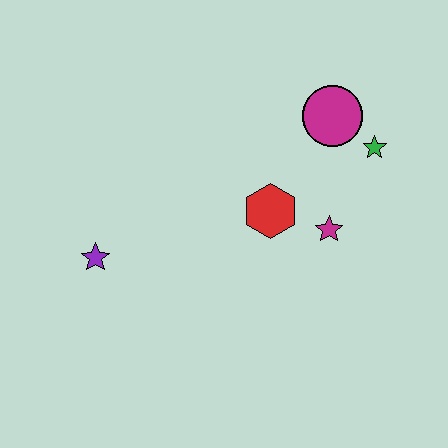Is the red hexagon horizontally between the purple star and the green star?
Yes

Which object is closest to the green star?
The magenta circle is closest to the green star.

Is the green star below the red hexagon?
No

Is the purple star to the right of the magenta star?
No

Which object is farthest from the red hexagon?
The purple star is farthest from the red hexagon.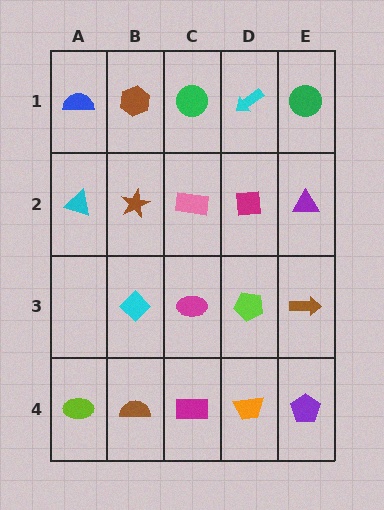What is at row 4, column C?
A magenta rectangle.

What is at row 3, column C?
A magenta ellipse.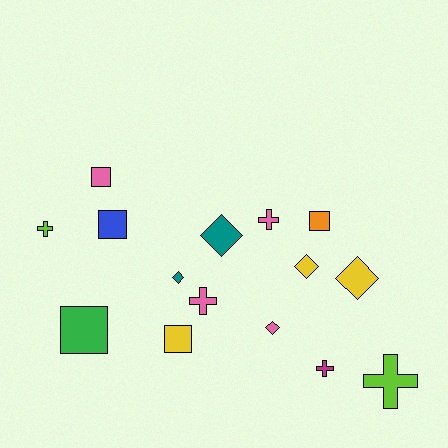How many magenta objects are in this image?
There is 1 magenta object.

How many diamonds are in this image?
There are 5 diamonds.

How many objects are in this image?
There are 15 objects.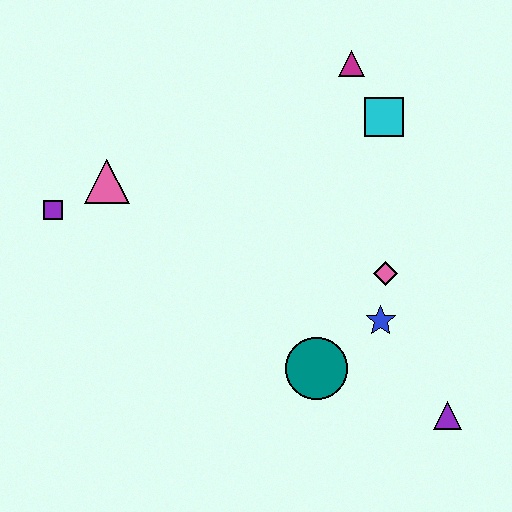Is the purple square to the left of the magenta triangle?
Yes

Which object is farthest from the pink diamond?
The purple square is farthest from the pink diamond.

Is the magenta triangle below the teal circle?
No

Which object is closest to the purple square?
The pink triangle is closest to the purple square.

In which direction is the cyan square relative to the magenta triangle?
The cyan square is below the magenta triangle.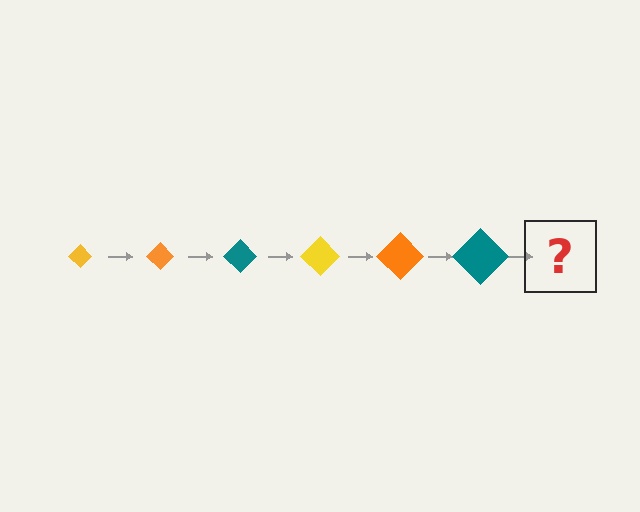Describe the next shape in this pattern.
It should be a yellow diamond, larger than the previous one.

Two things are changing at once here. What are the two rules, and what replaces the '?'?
The two rules are that the diamond grows larger each step and the color cycles through yellow, orange, and teal. The '?' should be a yellow diamond, larger than the previous one.